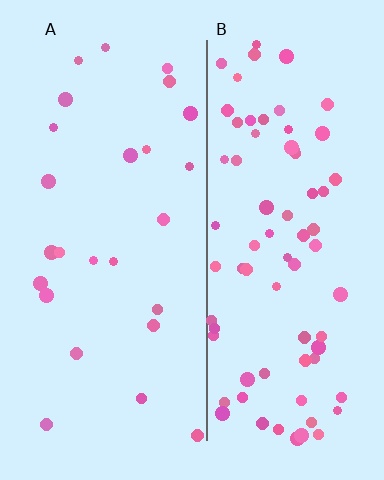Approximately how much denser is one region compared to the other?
Approximately 3.0× — region B over region A.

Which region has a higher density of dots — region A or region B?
B (the right).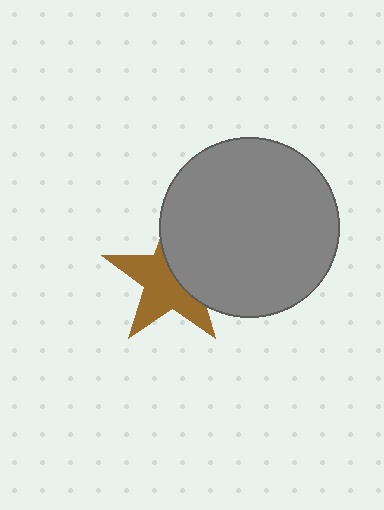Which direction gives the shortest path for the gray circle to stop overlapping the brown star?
Moving right gives the shortest separation.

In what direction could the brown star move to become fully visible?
The brown star could move left. That would shift it out from behind the gray circle entirely.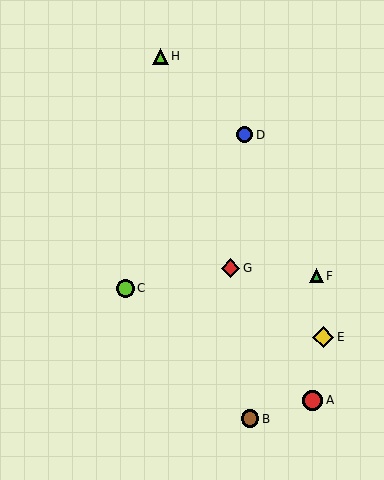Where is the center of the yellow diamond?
The center of the yellow diamond is at (323, 337).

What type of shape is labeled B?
Shape B is a brown circle.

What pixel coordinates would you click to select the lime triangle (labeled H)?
Click at (160, 56) to select the lime triangle H.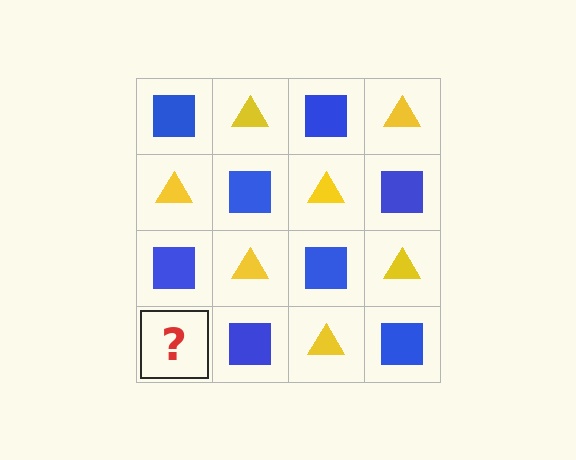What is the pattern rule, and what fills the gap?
The rule is that it alternates blue square and yellow triangle in a checkerboard pattern. The gap should be filled with a yellow triangle.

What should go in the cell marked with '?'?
The missing cell should contain a yellow triangle.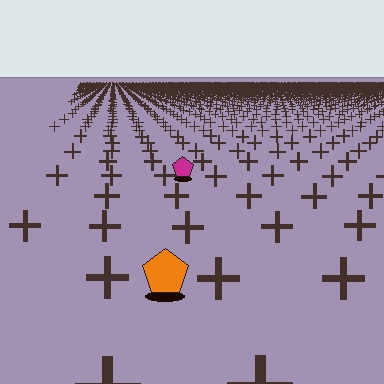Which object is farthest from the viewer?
The magenta pentagon is farthest from the viewer. It appears smaller and the ground texture around it is denser.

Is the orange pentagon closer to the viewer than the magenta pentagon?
Yes. The orange pentagon is closer — you can tell from the texture gradient: the ground texture is coarser near it.